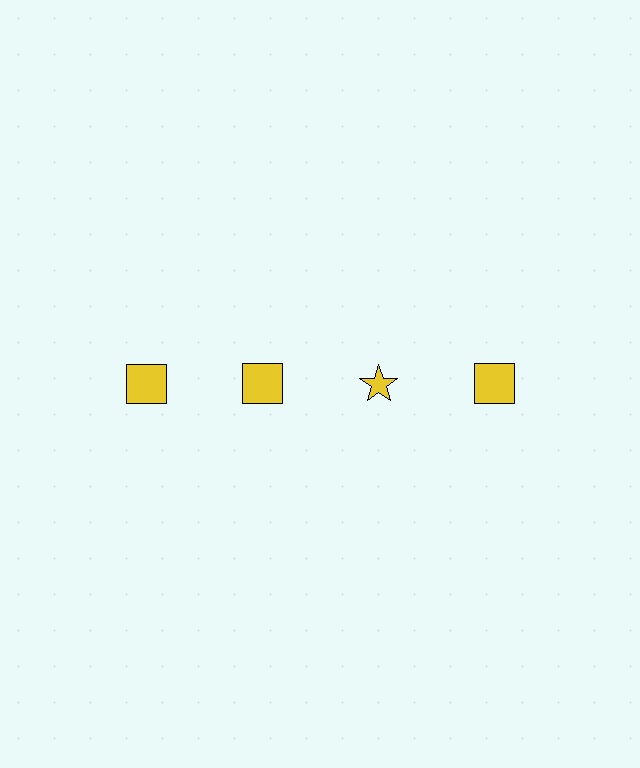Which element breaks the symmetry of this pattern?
The yellow star in the top row, center column breaks the symmetry. All other shapes are yellow squares.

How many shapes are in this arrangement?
There are 4 shapes arranged in a grid pattern.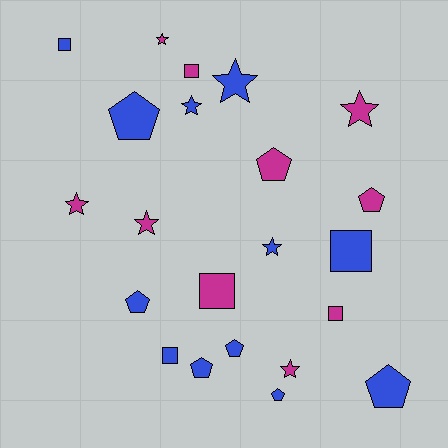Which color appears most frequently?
Blue, with 12 objects.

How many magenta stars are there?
There are 5 magenta stars.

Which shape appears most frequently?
Pentagon, with 8 objects.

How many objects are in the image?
There are 22 objects.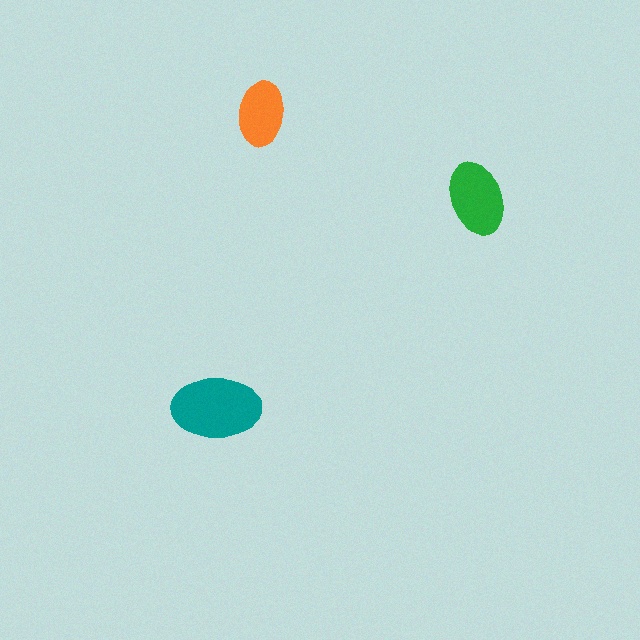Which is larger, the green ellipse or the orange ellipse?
The green one.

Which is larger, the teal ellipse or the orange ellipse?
The teal one.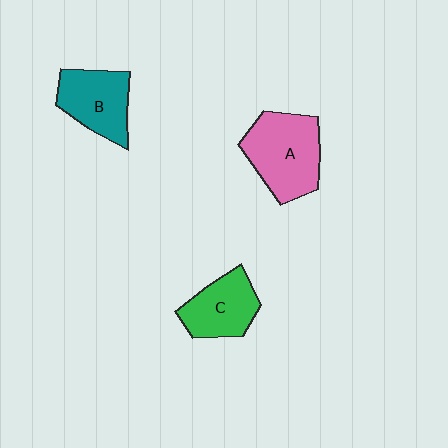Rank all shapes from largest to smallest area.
From largest to smallest: A (pink), B (teal), C (green).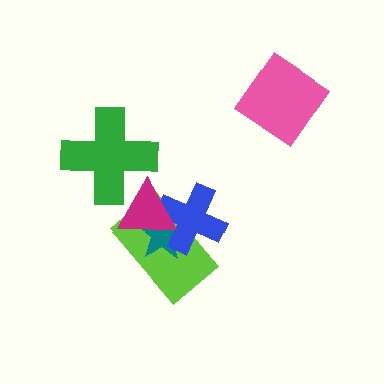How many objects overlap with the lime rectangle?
3 objects overlap with the lime rectangle.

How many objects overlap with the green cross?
1 object overlaps with the green cross.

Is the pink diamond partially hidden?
No, no other shape covers it.